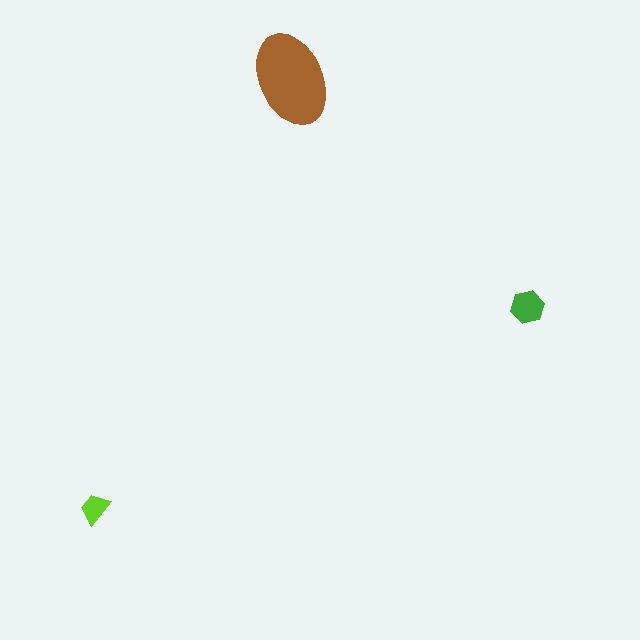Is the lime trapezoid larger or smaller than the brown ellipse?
Smaller.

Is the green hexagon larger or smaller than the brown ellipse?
Smaller.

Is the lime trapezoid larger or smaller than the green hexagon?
Smaller.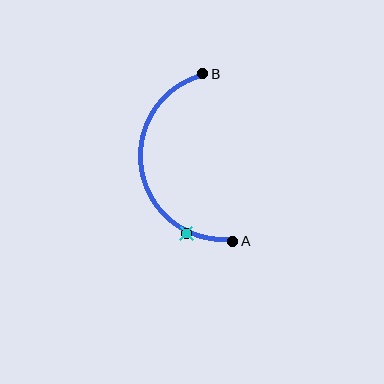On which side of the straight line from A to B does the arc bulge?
The arc bulges to the left of the straight line connecting A and B.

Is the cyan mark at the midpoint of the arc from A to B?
No. The cyan mark lies on the arc but is closer to endpoint A. The arc midpoint would be at the point on the curve equidistant along the arc from both A and B.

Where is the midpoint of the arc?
The arc midpoint is the point on the curve farthest from the straight line joining A and B. It sits to the left of that line.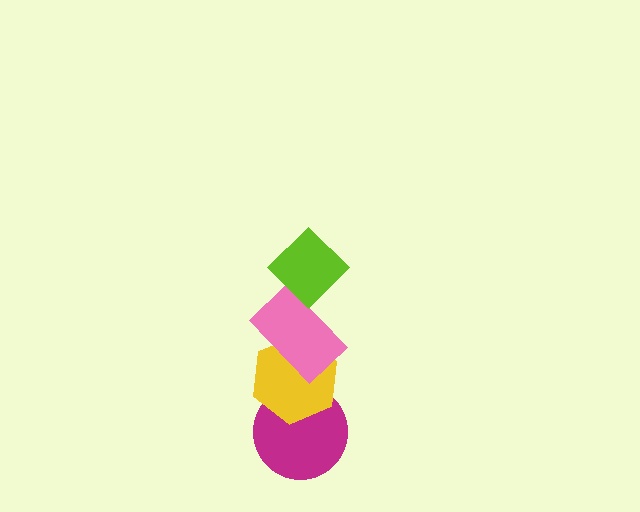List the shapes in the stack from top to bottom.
From top to bottom: the lime diamond, the pink rectangle, the yellow hexagon, the magenta circle.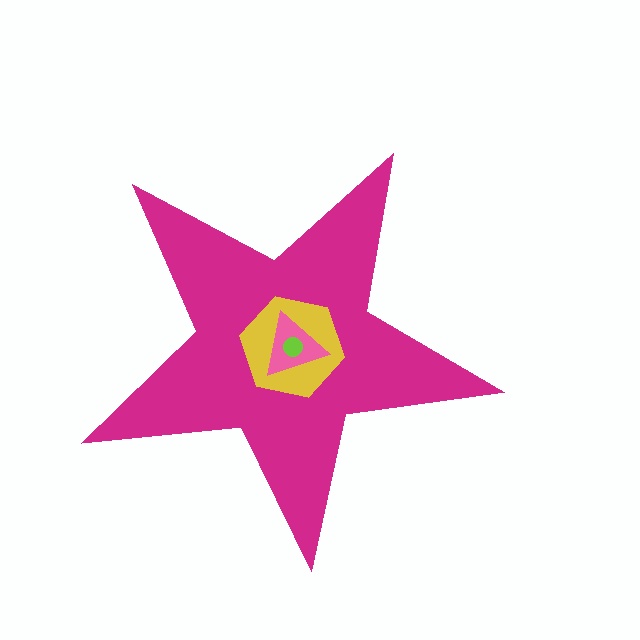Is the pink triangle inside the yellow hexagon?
Yes.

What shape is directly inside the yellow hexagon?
The pink triangle.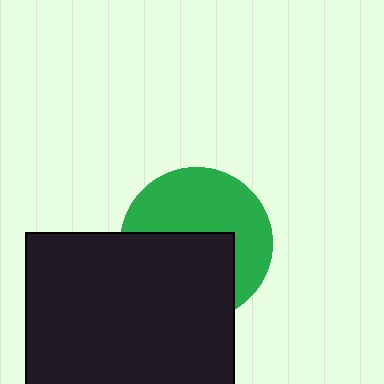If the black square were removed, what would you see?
You would see the complete green circle.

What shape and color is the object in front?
The object in front is a black square.